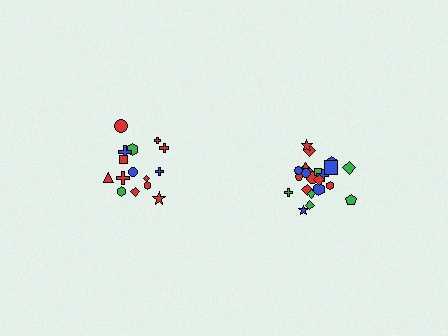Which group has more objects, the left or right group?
The right group.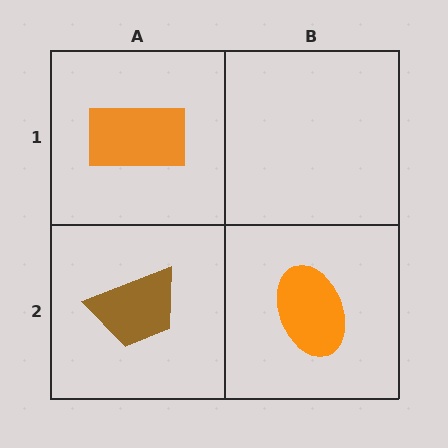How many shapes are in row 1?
1 shape.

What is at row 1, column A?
An orange rectangle.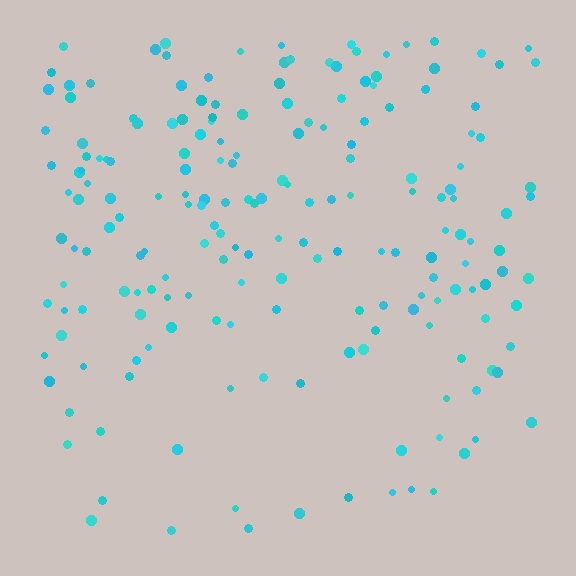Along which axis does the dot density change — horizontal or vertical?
Vertical.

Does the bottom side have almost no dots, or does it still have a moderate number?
Still a moderate number, just noticeably fewer than the top.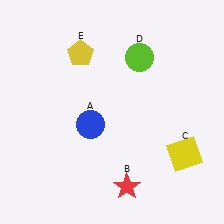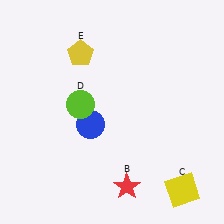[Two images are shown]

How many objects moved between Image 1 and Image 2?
2 objects moved between the two images.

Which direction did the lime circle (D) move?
The lime circle (D) moved left.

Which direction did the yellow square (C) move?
The yellow square (C) moved down.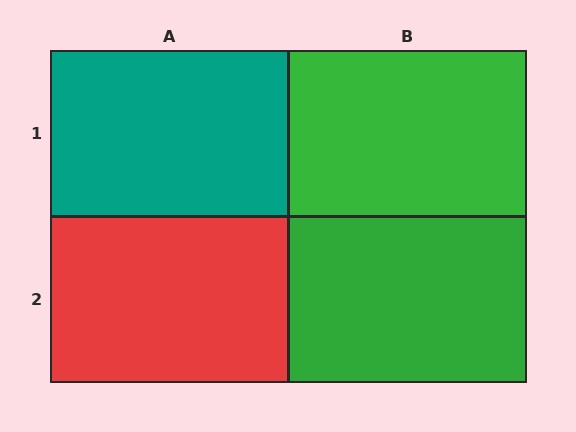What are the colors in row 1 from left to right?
Teal, green.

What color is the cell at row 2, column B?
Green.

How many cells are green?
2 cells are green.